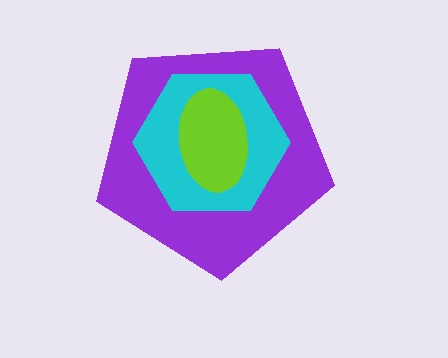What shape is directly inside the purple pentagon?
The cyan hexagon.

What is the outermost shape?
The purple pentagon.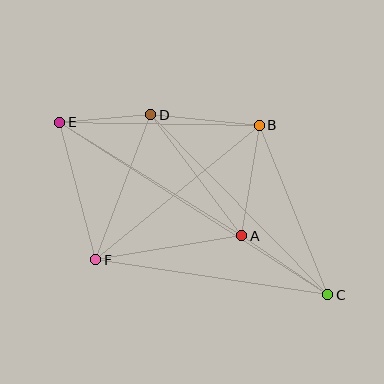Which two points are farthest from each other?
Points C and E are farthest from each other.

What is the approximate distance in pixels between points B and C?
The distance between B and C is approximately 182 pixels.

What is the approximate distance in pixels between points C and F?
The distance between C and F is approximately 234 pixels.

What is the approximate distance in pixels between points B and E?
The distance between B and E is approximately 200 pixels.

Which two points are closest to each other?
Points D and E are closest to each other.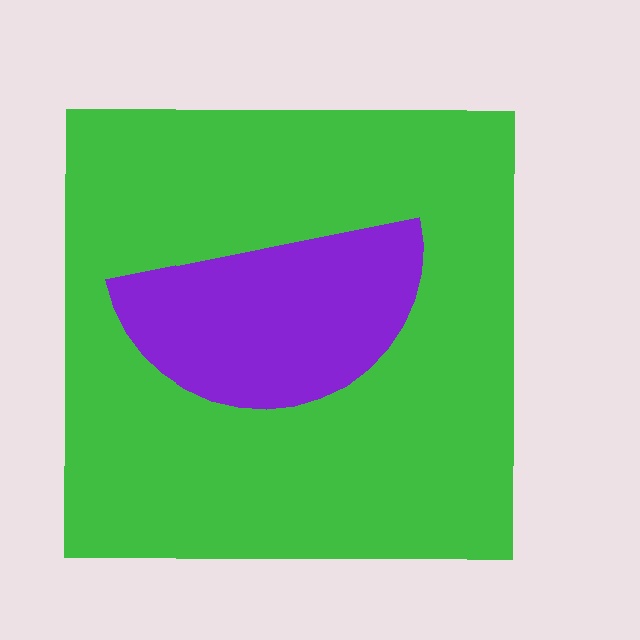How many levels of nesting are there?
2.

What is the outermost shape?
The green square.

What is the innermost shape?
The purple semicircle.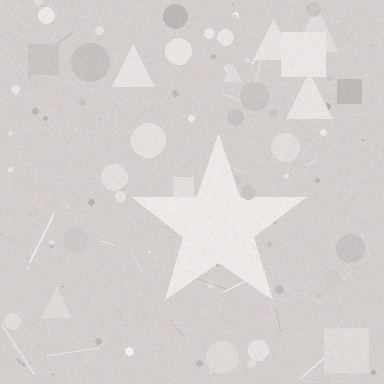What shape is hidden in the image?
A star is hidden in the image.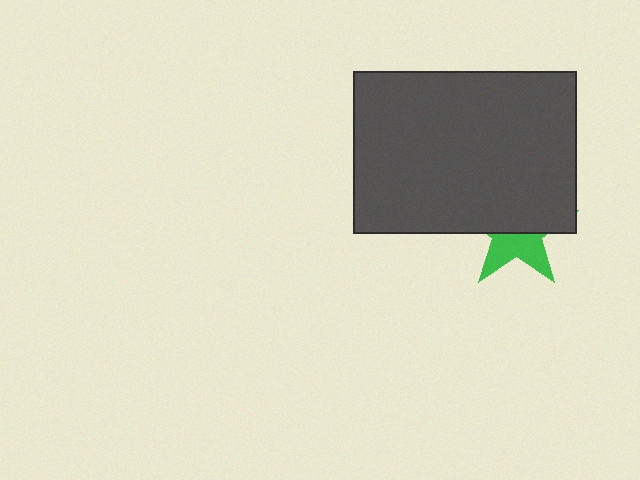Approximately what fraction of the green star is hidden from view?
Roughly 59% of the green star is hidden behind the dark gray rectangle.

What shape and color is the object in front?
The object in front is a dark gray rectangle.